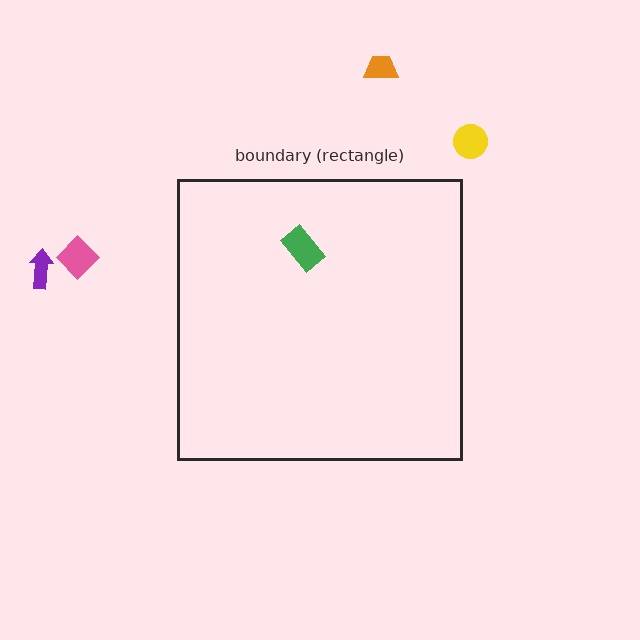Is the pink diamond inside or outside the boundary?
Outside.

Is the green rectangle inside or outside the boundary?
Inside.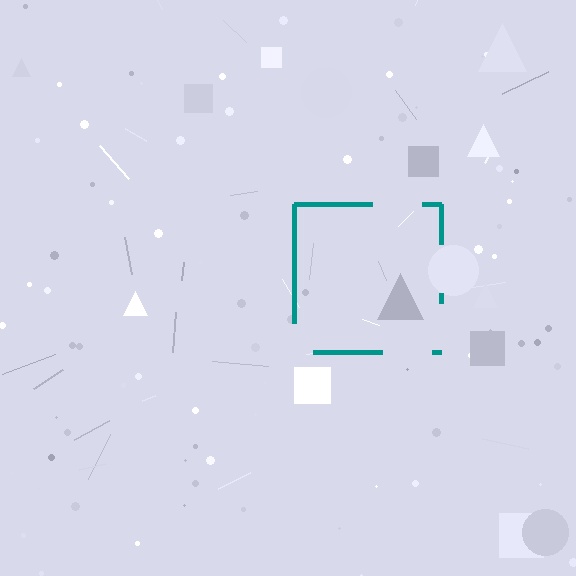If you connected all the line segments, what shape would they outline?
They would outline a square.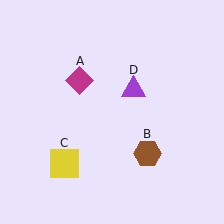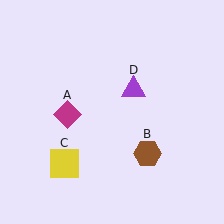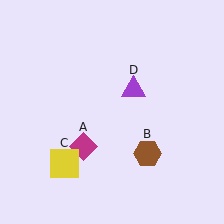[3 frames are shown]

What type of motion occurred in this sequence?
The magenta diamond (object A) rotated counterclockwise around the center of the scene.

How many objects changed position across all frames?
1 object changed position: magenta diamond (object A).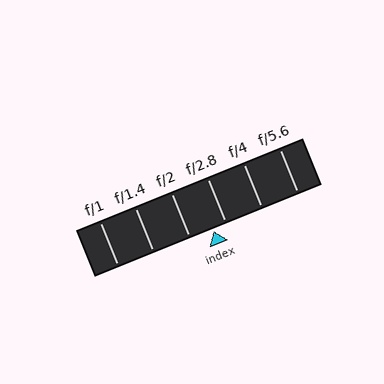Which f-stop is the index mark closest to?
The index mark is closest to f/2.8.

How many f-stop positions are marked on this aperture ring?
There are 6 f-stop positions marked.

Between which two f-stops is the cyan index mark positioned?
The index mark is between f/2 and f/2.8.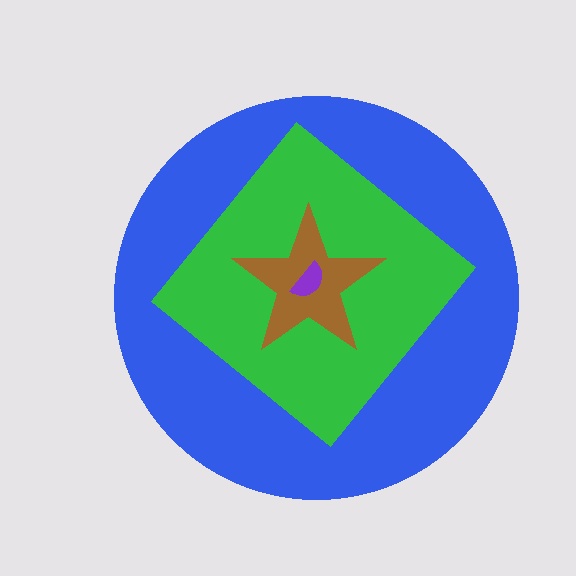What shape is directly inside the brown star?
The purple semicircle.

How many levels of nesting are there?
4.